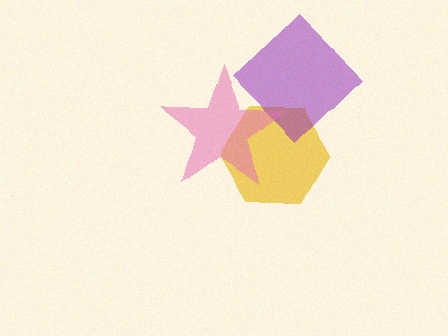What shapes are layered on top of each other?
The layered shapes are: a yellow hexagon, a purple diamond, a pink star.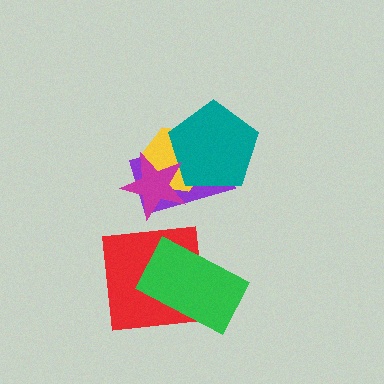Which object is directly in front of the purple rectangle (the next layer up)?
The yellow hexagon is directly in front of the purple rectangle.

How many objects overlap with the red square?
1 object overlaps with the red square.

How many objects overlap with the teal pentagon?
3 objects overlap with the teal pentagon.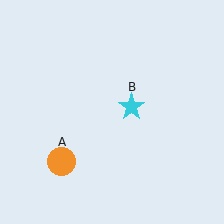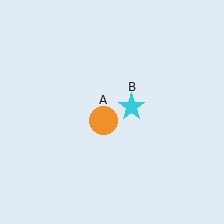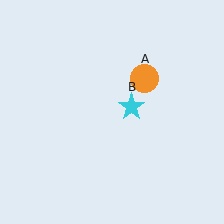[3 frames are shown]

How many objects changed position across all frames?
1 object changed position: orange circle (object A).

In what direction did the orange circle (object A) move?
The orange circle (object A) moved up and to the right.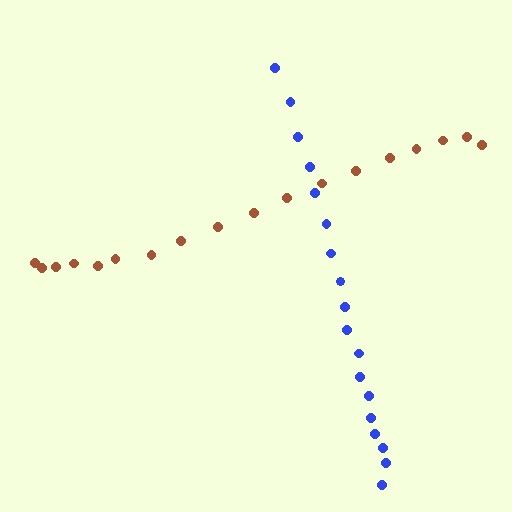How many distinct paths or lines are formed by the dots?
There are 2 distinct paths.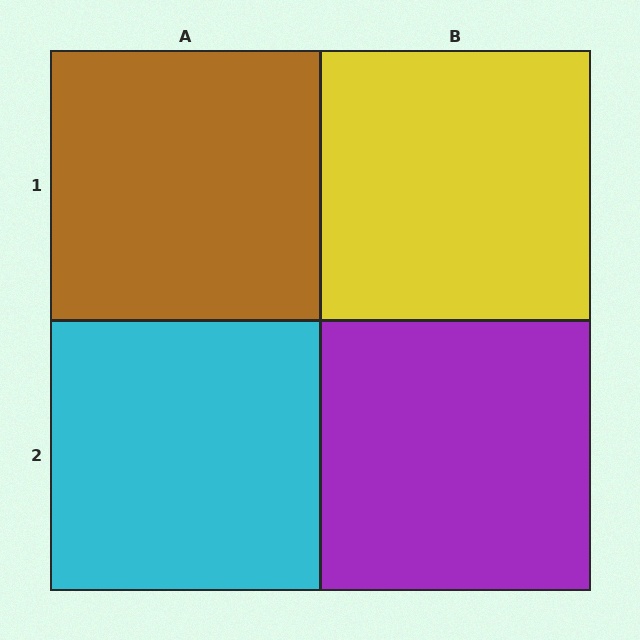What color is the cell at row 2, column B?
Purple.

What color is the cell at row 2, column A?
Cyan.